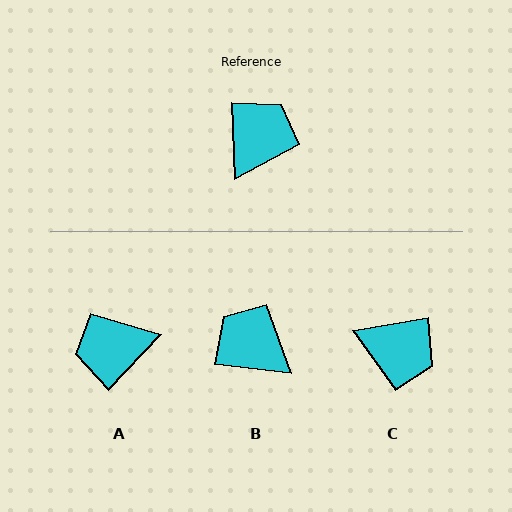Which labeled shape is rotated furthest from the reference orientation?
A, about 135 degrees away.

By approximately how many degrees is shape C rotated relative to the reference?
Approximately 82 degrees clockwise.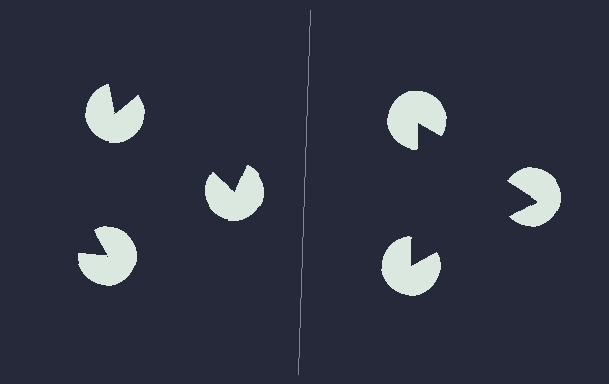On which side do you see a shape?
An illusory triangle appears on the right side. On the left side the wedge cuts are rotated, so no coherent shape forms.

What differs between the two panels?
The pac-man discs are positioned identically on both sides; only the wedge orientations differ. On the right they align to a triangle; on the left they are misaligned.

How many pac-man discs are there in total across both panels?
6 — 3 on each side.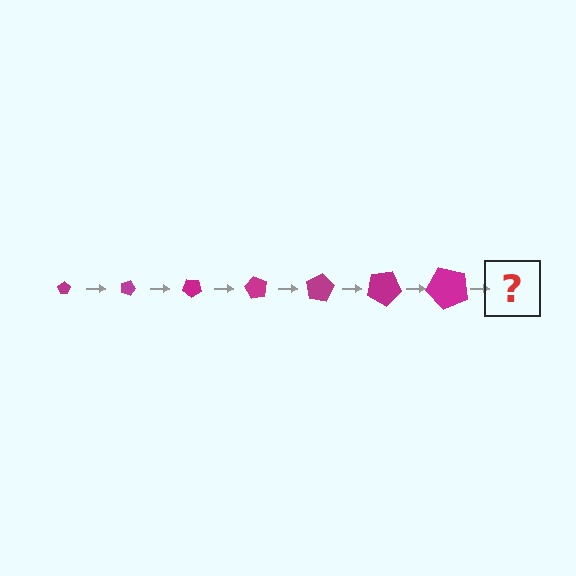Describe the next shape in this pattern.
It should be a pentagon, larger than the previous one and rotated 140 degrees from the start.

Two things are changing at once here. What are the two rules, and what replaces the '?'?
The two rules are that the pentagon grows larger each step and it rotates 20 degrees each step. The '?' should be a pentagon, larger than the previous one and rotated 140 degrees from the start.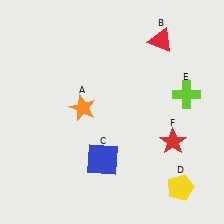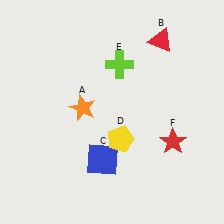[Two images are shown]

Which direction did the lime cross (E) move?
The lime cross (E) moved left.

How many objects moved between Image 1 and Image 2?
2 objects moved between the two images.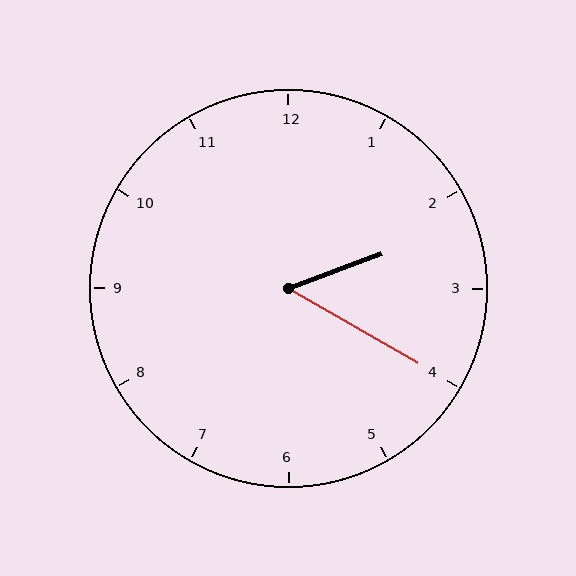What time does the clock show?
2:20.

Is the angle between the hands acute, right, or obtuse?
It is acute.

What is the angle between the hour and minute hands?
Approximately 50 degrees.